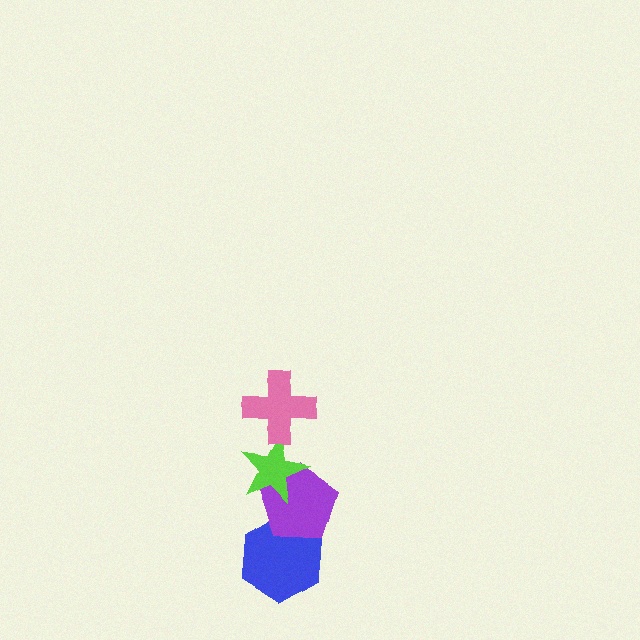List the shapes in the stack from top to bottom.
From top to bottom: the pink cross, the lime star, the purple pentagon, the blue hexagon.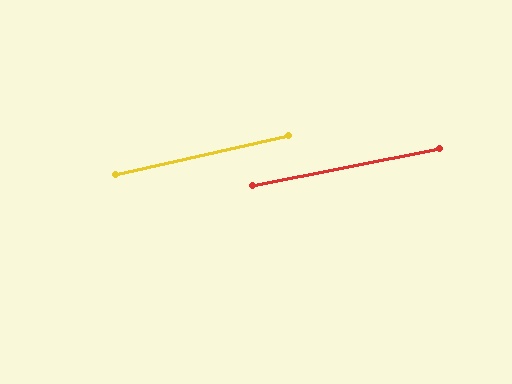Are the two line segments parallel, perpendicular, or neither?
Parallel — their directions differ by only 1.6°.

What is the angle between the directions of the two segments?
Approximately 2 degrees.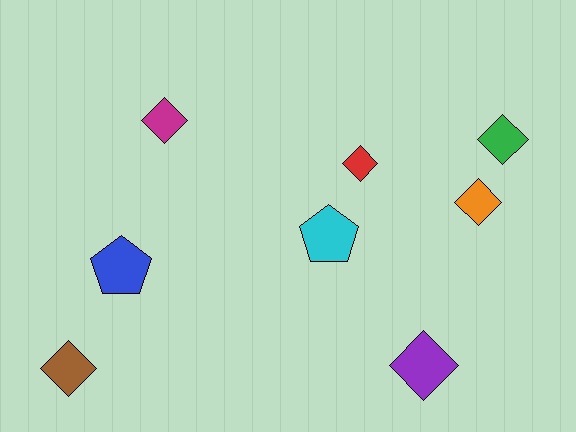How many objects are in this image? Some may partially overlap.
There are 8 objects.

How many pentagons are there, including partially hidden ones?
There are 2 pentagons.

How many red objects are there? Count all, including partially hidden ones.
There is 1 red object.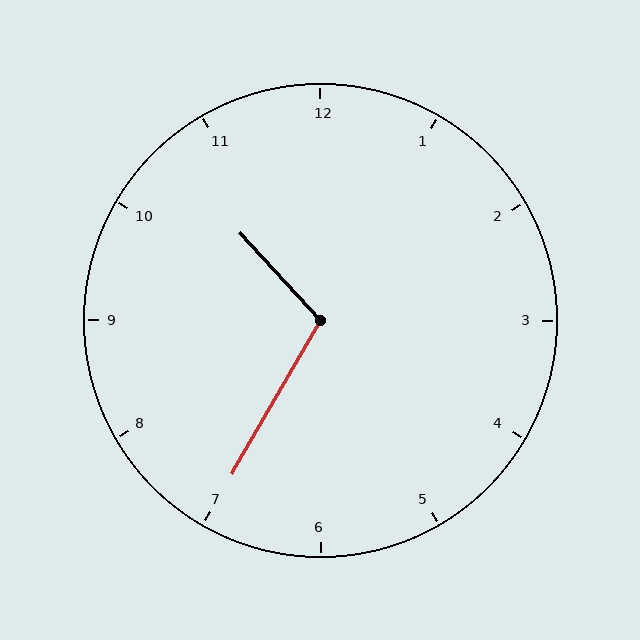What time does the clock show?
10:35.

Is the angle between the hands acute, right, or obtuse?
It is obtuse.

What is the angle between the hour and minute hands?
Approximately 108 degrees.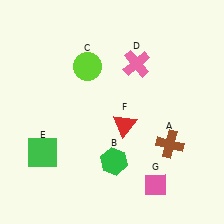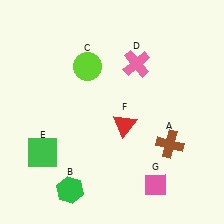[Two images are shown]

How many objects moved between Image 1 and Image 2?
1 object moved between the two images.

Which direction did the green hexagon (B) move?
The green hexagon (B) moved left.